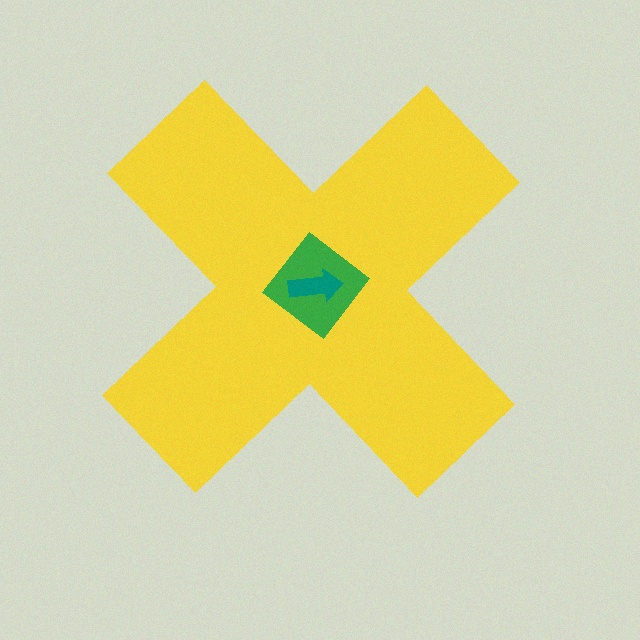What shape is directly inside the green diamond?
The teal arrow.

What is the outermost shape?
The yellow cross.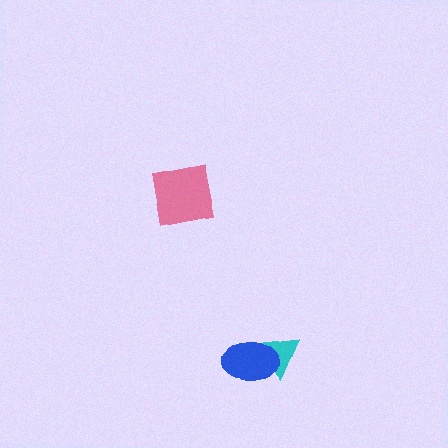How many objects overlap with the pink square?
0 objects overlap with the pink square.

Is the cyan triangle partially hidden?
Yes, it is partially covered by another shape.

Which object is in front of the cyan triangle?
The blue ellipse is in front of the cyan triangle.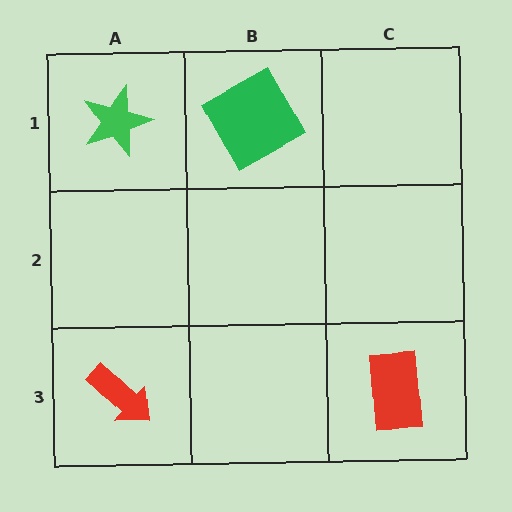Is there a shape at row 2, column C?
No, that cell is empty.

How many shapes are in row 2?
0 shapes.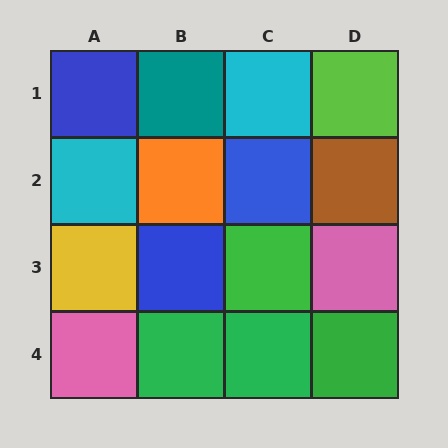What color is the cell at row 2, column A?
Cyan.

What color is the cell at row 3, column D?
Pink.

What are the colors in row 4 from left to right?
Pink, green, green, green.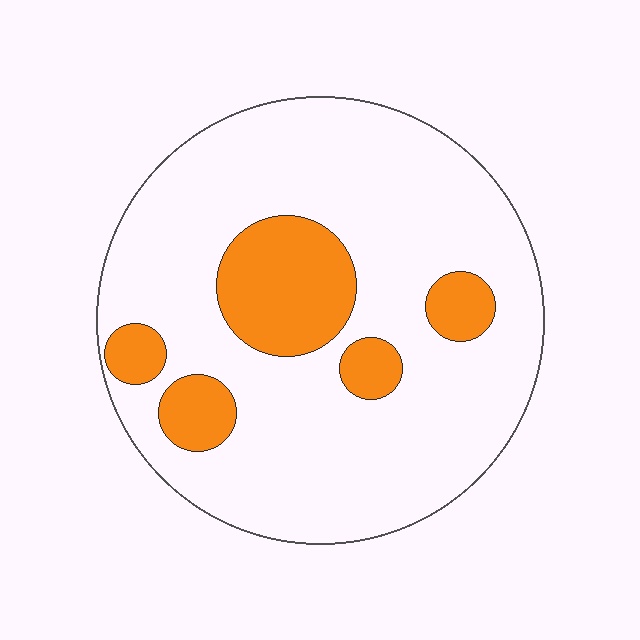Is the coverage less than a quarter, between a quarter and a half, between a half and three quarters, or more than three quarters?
Less than a quarter.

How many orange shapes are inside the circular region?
5.